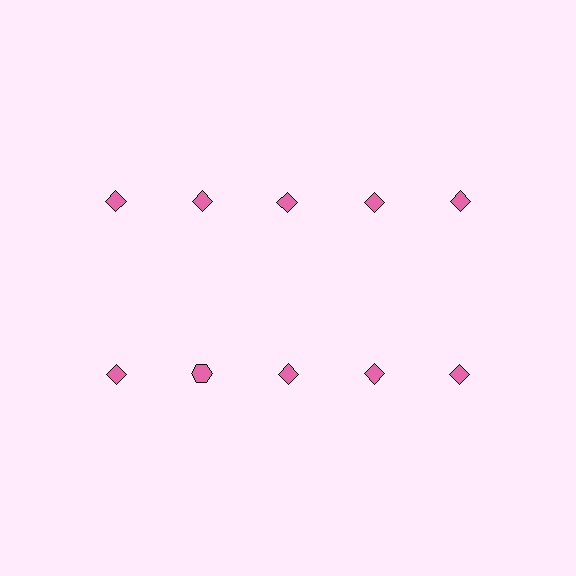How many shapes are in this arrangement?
There are 10 shapes arranged in a grid pattern.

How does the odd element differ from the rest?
It has a different shape: hexagon instead of diamond.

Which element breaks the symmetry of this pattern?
The pink hexagon in the second row, second from left column breaks the symmetry. All other shapes are pink diamonds.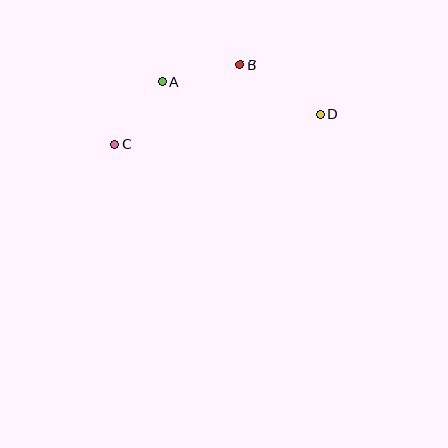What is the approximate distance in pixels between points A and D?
The distance between A and D is approximately 161 pixels.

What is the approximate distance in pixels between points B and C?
The distance between B and C is approximately 148 pixels.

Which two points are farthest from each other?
Points C and D are farthest from each other.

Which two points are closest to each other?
Points A and C are closest to each other.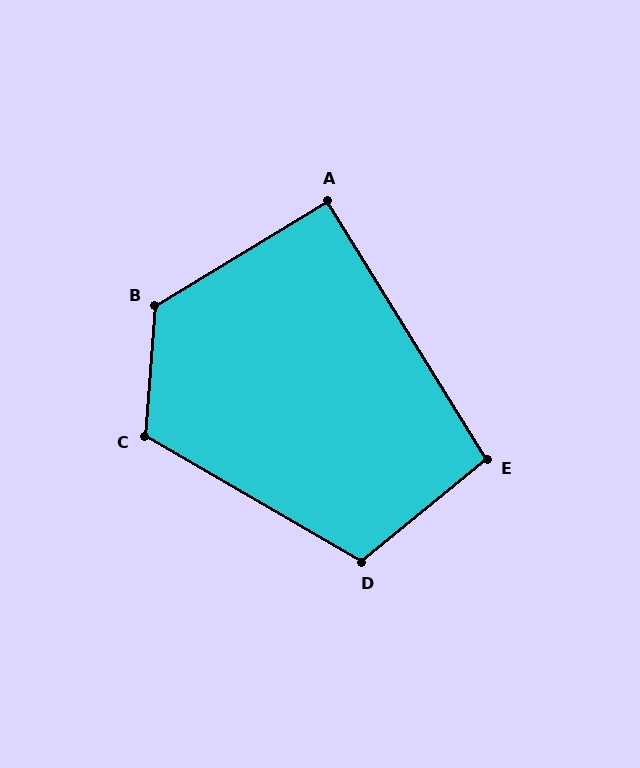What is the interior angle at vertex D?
Approximately 110 degrees (obtuse).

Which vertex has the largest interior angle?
B, at approximately 125 degrees.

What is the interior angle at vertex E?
Approximately 98 degrees (obtuse).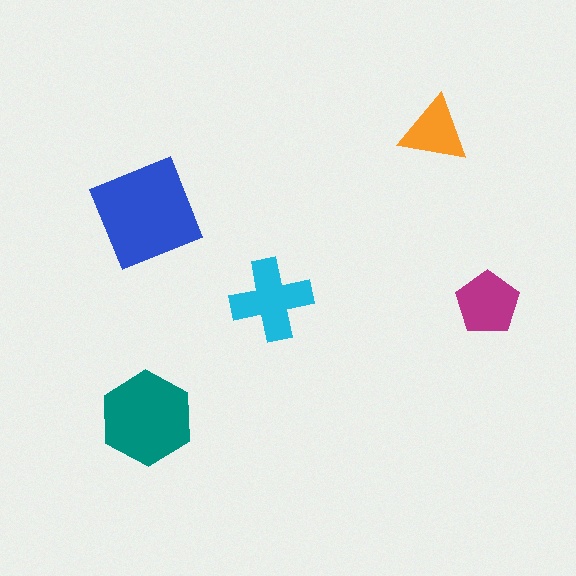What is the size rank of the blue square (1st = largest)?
1st.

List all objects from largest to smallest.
The blue square, the teal hexagon, the cyan cross, the magenta pentagon, the orange triangle.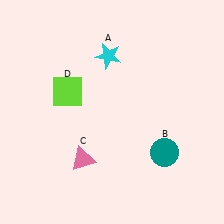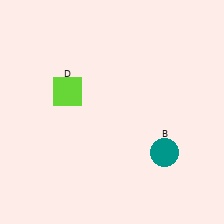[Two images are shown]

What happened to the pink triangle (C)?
The pink triangle (C) was removed in Image 2. It was in the bottom-left area of Image 1.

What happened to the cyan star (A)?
The cyan star (A) was removed in Image 2. It was in the top-left area of Image 1.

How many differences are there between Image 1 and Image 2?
There are 2 differences between the two images.